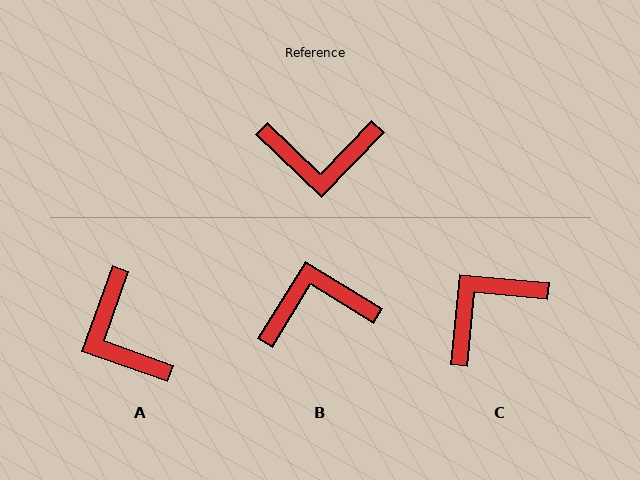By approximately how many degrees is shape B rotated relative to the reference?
Approximately 168 degrees clockwise.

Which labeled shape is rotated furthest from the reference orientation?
B, about 168 degrees away.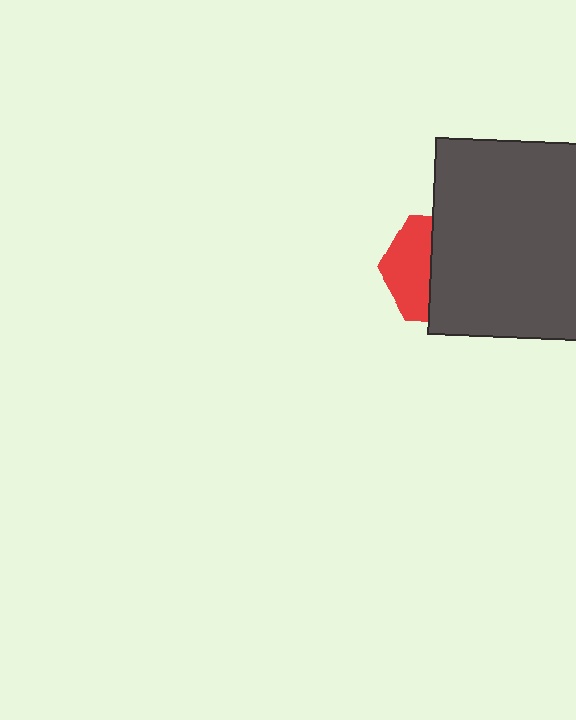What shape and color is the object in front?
The object in front is a dark gray square.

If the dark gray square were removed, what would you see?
You would see the complete red hexagon.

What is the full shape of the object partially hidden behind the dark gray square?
The partially hidden object is a red hexagon.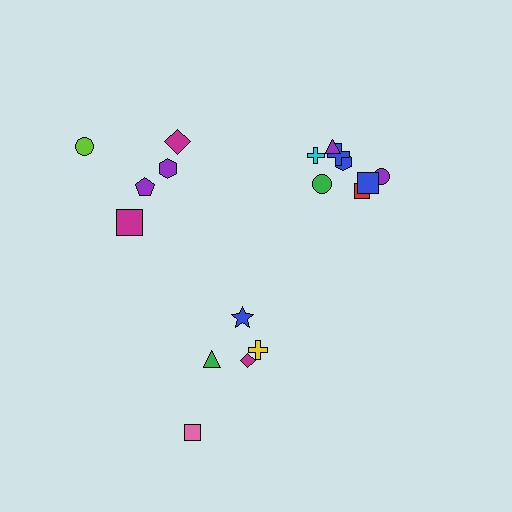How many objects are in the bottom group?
There are 5 objects.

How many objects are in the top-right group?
There are 8 objects.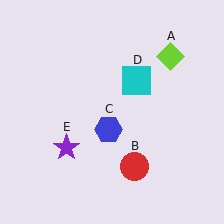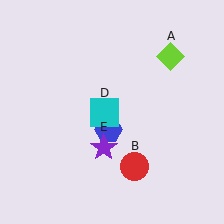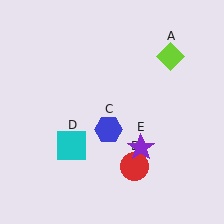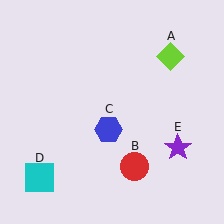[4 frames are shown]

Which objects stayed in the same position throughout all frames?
Lime diamond (object A) and red circle (object B) and blue hexagon (object C) remained stationary.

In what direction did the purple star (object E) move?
The purple star (object E) moved right.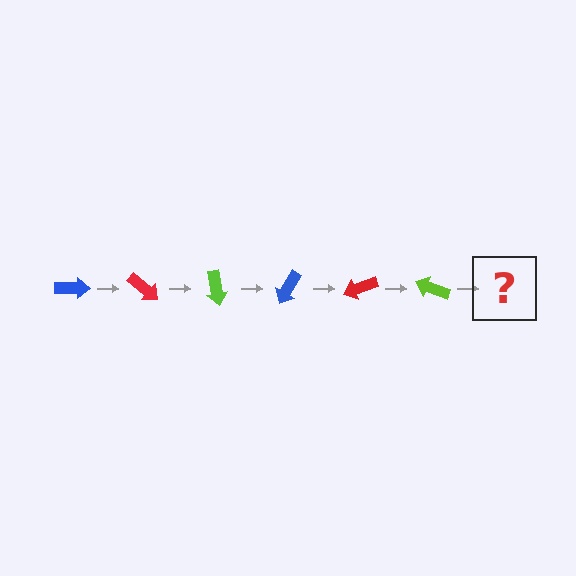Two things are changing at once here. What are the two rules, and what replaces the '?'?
The two rules are that it rotates 40 degrees each step and the color cycles through blue, red, and lime. The '?' should be a blue arrow, rotated 240 degrees from the start.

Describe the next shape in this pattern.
It should be a blue arrow, rotated 240 degrees from the start.